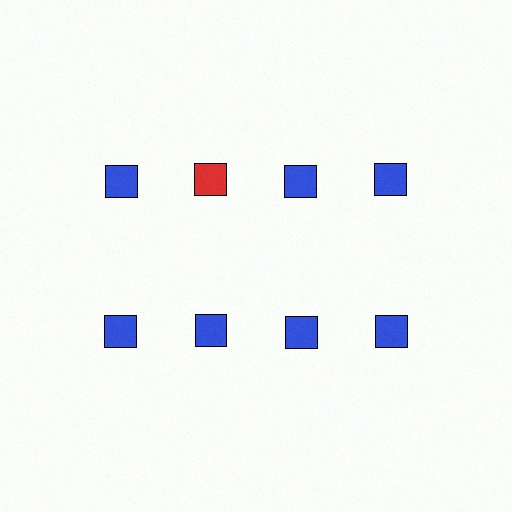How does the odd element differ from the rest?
It has a different color: red instead of blue.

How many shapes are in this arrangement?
There are 8 shapes arranged in a grid pattern.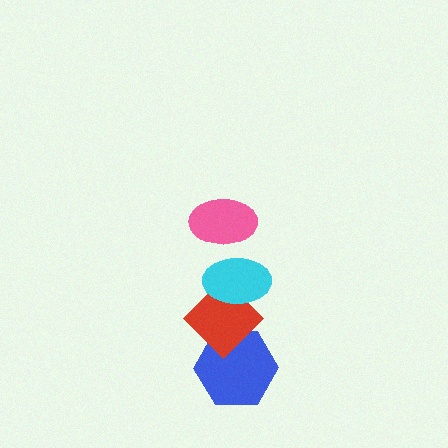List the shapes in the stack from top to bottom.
From top to bottom: the pink ellipse, the cyan ellipse, the red diamond, the blue hexagon.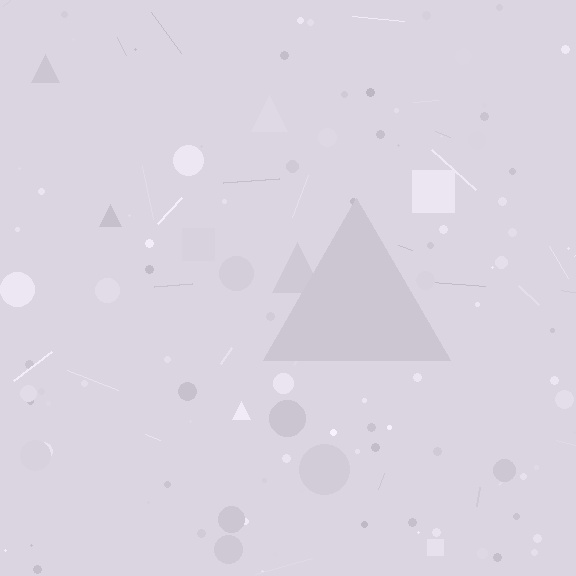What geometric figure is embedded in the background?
A triangle is embedded in the background.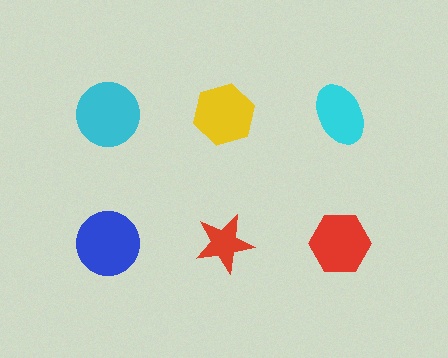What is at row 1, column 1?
A cyan circle.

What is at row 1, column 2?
A yellow hexagon.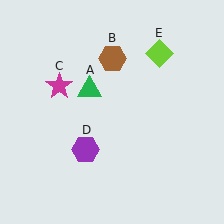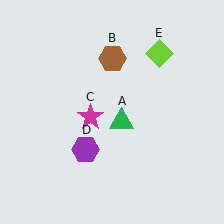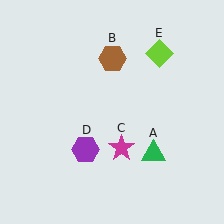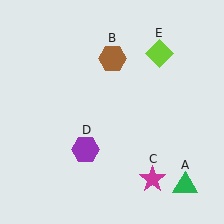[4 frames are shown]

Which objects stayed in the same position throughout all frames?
Brown hexagon (object B) and purple hexagon (object D) and lime diamond (object E) remained stationary.